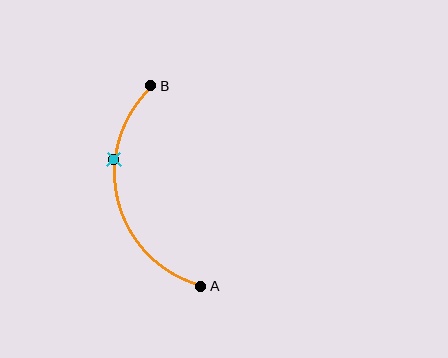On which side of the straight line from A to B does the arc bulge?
The arc bulges to the left of the straight line connecting A and B.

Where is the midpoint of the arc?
The arc midpoint is the point on the curve farthest from the straight line joining A and B. It sits to the left of that line.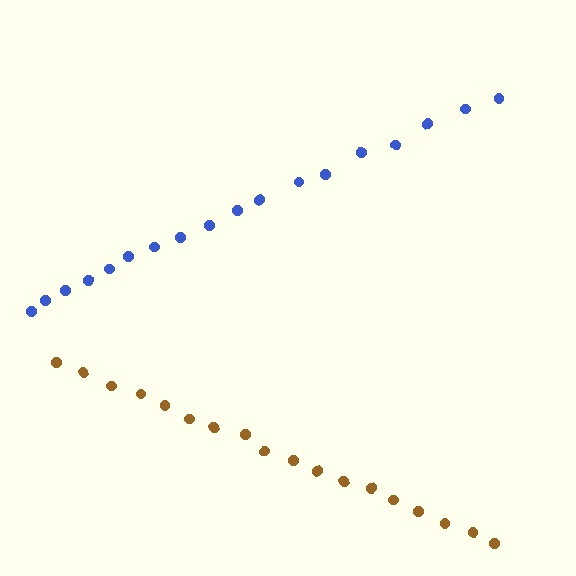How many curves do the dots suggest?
There are 2 distinct paths.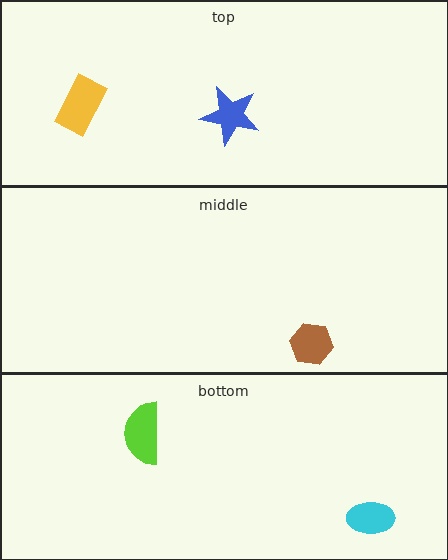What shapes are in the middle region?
The brown hexagon.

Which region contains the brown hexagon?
The middle region.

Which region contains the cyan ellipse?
The bottom region.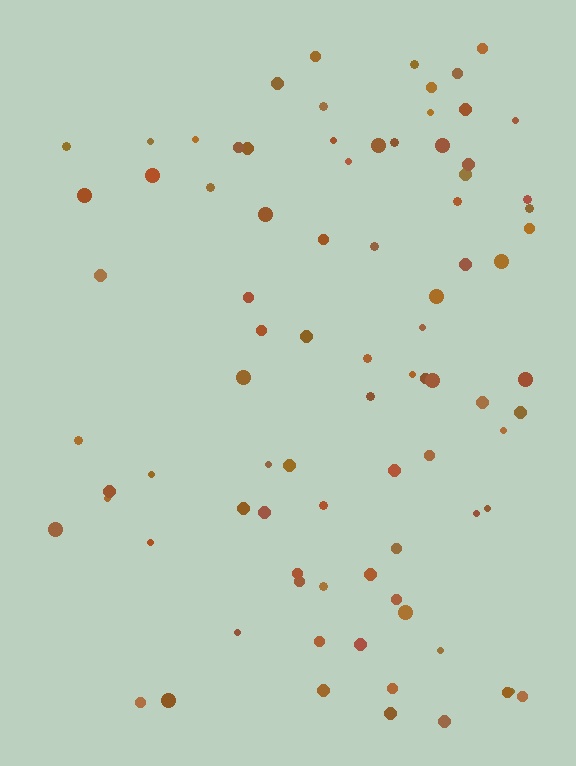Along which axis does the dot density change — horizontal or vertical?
Horizontal.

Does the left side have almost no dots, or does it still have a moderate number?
Still a moderate number, just noticeably fewer than the right.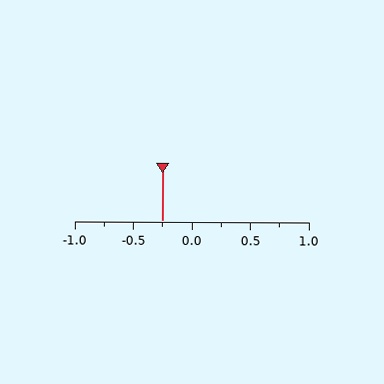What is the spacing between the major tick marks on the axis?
The major ticks are spaced 0.5 apart.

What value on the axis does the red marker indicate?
The marker indicates approximately -0.25.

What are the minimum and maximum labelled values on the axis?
The axis runs from -1.0 to 1.0.